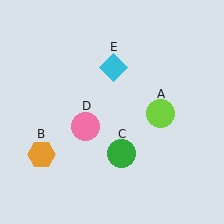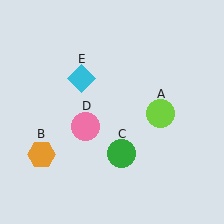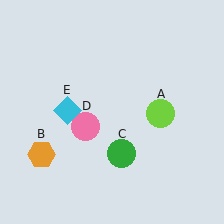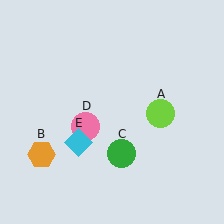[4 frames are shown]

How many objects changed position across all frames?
1 object changed position: cyan diamond (object E).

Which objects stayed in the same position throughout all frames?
Lime circle (object A) and orange hexagon (object B) and green circle (object C) and pink circle (object D) remained stationary.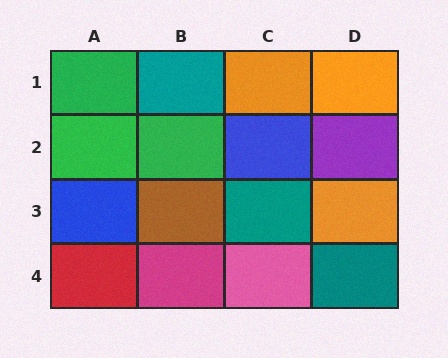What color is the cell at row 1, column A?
Green.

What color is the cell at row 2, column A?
Green.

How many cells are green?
3 cells are green.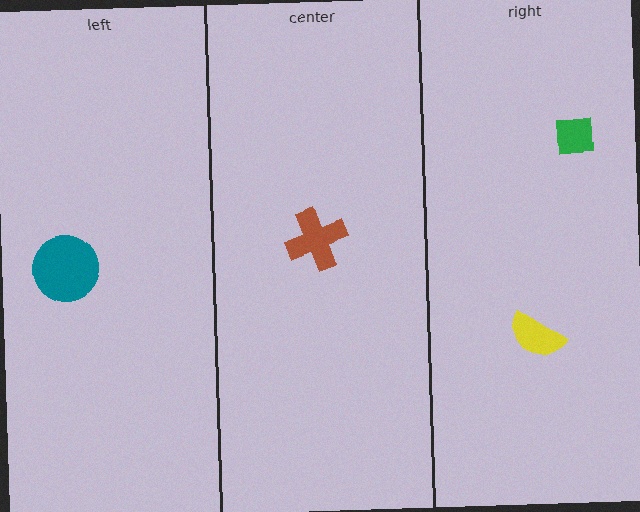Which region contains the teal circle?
The left region.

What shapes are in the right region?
The yellow semicircle, the green square.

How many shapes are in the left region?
1.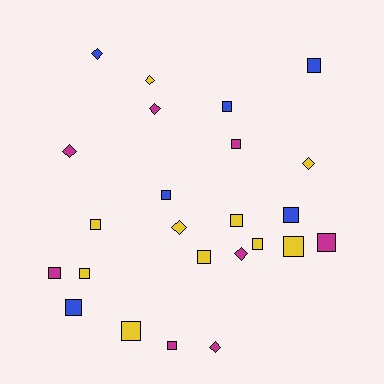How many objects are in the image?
There are 24 objects.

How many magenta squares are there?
There are 4 magenta squares.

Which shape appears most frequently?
Square, with 16 objects.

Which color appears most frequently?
Yellow, with 10 objects.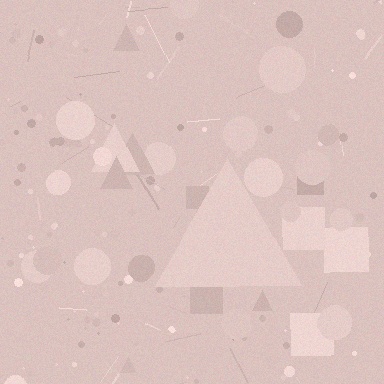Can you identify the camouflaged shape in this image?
The camouflaged shape is a triangle.